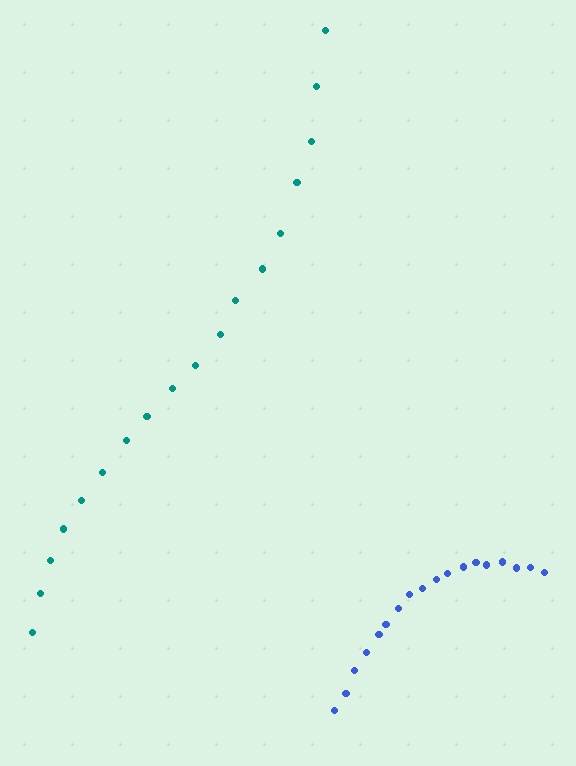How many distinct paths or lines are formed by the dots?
There are 2 distinct paths.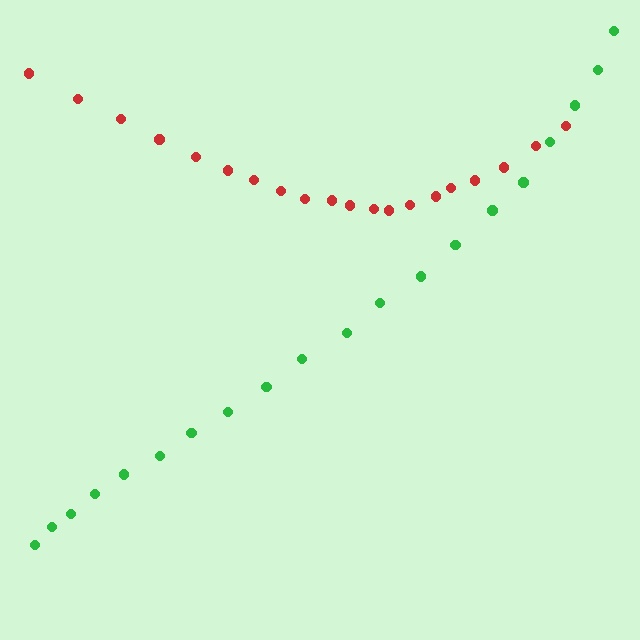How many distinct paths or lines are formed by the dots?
There are 2 distinct paths.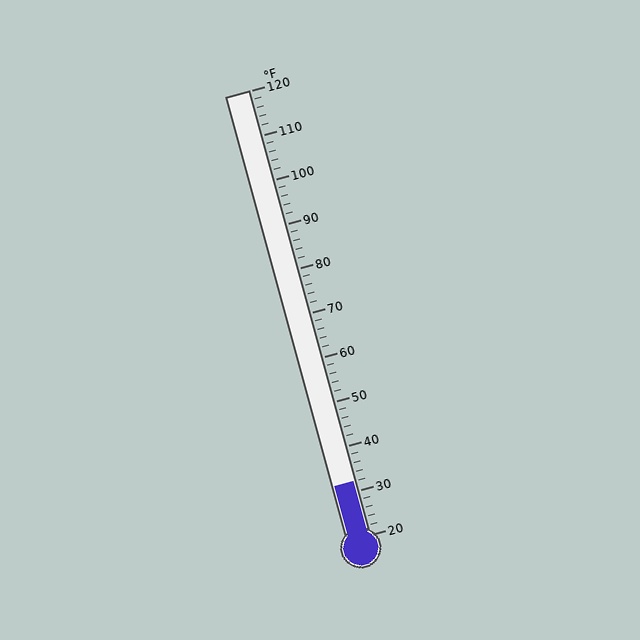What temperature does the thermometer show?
The thermometer shows approximately 32°F.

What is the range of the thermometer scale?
The thermometer scale ranges from 20°F to 120°F.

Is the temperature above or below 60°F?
The temperature is below 60°F.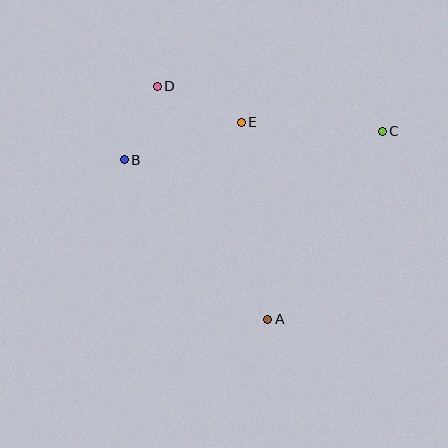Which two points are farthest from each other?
Points B and C are farthest from each other.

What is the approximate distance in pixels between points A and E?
The distance between A and E is approximately 199 pixels.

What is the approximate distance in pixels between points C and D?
The distance between C and D is approximately 229 pixels.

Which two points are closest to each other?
Points B and D are closest to each other.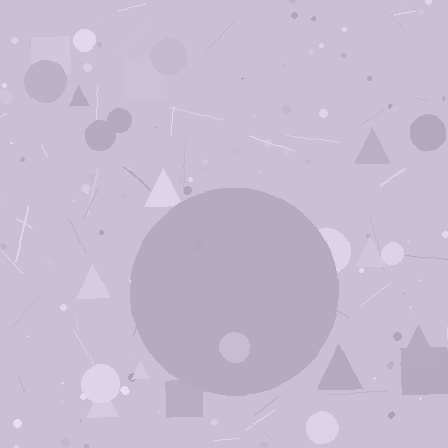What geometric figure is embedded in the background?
A circle is embedded in the background.